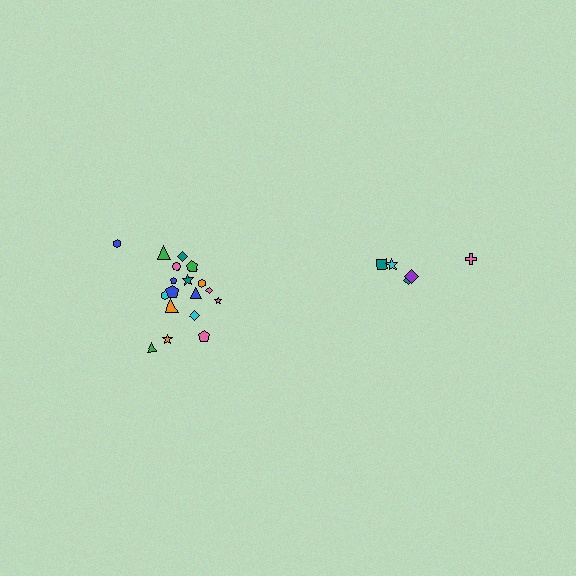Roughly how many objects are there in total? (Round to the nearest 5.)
Roughly 25 objects in total.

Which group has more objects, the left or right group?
The left group.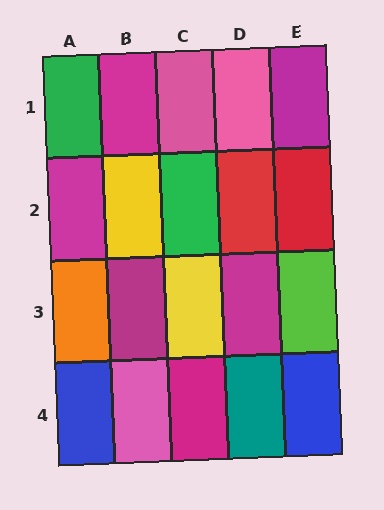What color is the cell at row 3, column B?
Magenta.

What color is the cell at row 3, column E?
Lime.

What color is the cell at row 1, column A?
Green.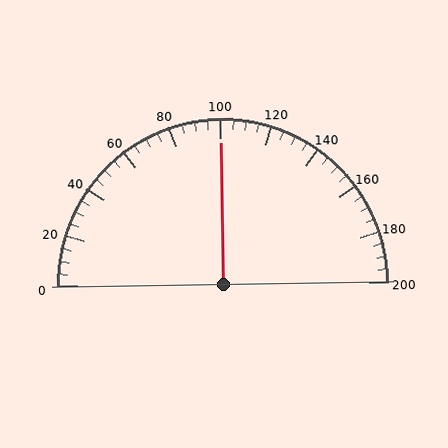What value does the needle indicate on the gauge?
The needle indicates approximately 100.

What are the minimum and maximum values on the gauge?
The gauge ranges from 0 to 200.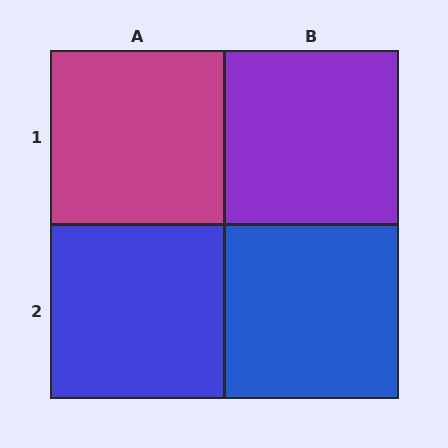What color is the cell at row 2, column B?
Blue.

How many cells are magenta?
1 cell is magenta.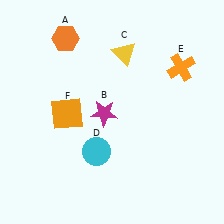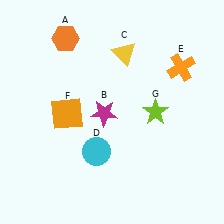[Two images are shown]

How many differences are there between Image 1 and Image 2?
There is 1 difference between the two images.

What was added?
A lime star (G) was added in Image 2.